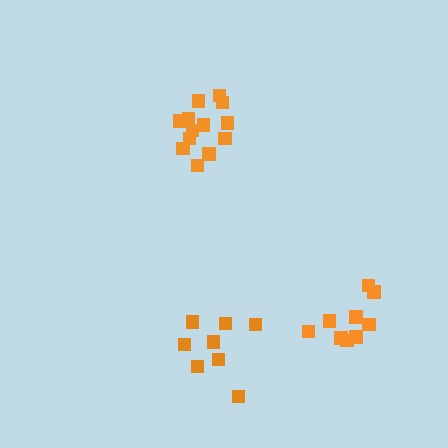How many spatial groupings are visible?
There are 3 spatial groupings.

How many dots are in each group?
Group 1: 8 dots, Group 2: 13 dots, Group 3: 10 dots (31 total).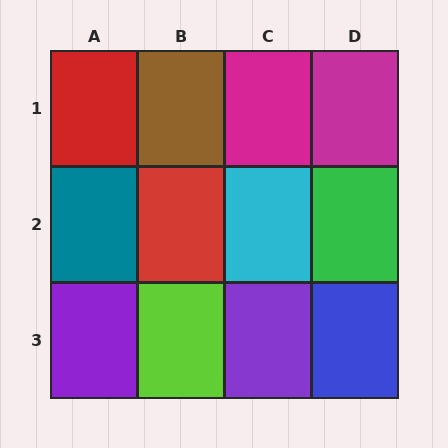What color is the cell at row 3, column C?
Purple.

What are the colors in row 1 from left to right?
Red, brown, magenta, magenta.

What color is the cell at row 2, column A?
Teal.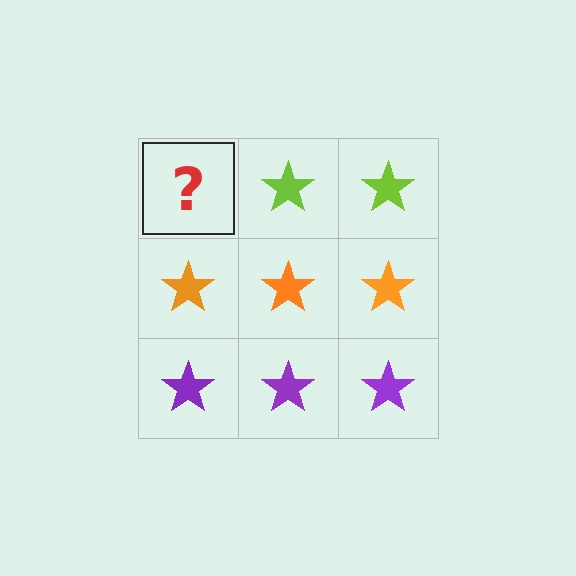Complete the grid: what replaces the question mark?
The question mark should be replaced with a lime star.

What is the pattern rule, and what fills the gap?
The rule is that each row has a consistent color. The gap should be filled with a lime star.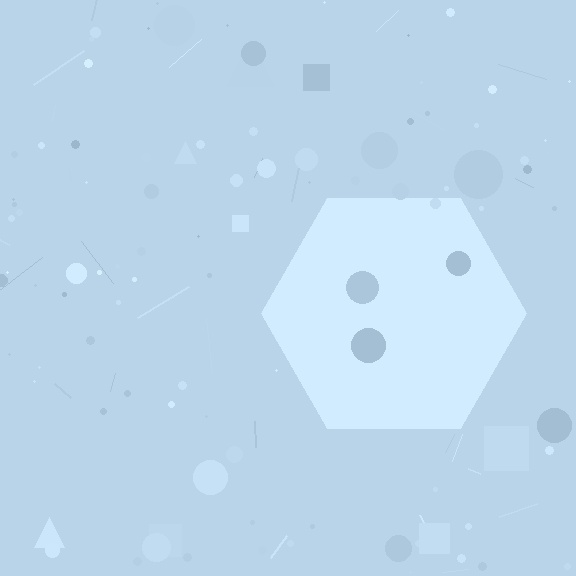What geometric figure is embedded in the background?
A hexagon is embedded in the background.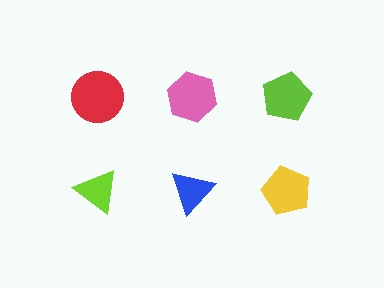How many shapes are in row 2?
3 shapes.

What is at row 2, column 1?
A lime triangle.